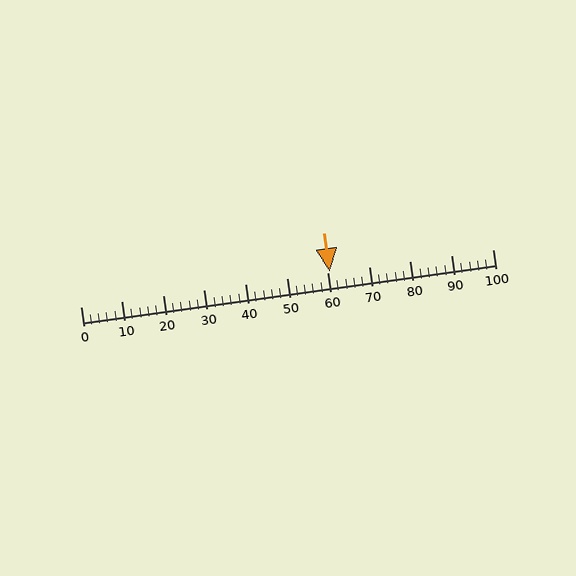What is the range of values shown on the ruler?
The ruler shows values from 0 to 100.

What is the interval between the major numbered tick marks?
The major tick marks are spaced 10 units apart.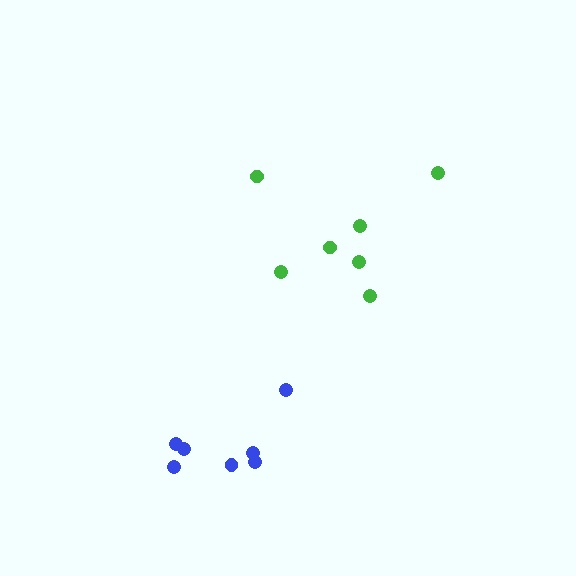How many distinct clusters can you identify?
There are 2 distinct clusters.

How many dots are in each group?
Group 1: 7 dots, Group 2: 7 dots (14 total).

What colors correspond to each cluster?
The clusters are colored: green, blue.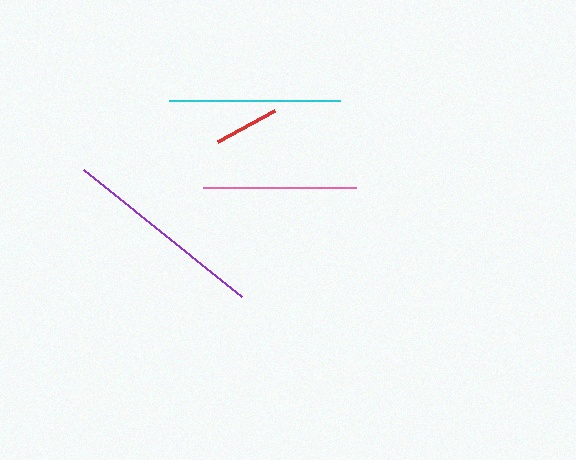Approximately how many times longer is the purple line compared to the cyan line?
The purple line is approximately 1.2 times the length of the cyan line.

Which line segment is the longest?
The purple line is the longest at approximately 203 pixels.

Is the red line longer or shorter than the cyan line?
The cyan line is longer than the red line.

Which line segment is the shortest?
The red line is the shortest at approximately 65 pixels.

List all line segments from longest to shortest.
From longest to shortest: purple, cyan, pink, red.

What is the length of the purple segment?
The purple segment is approximately 203 pixels long.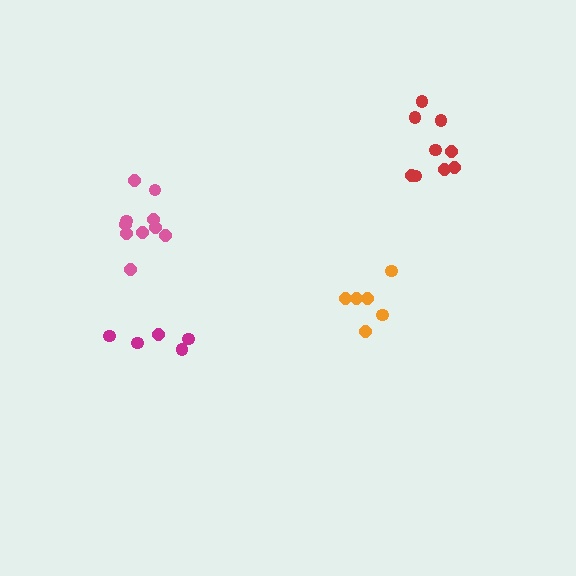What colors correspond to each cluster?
The clusters are colored: magenta, orange, red, pink.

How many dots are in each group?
Group 1: 5 dots, Group 2: 6 dots, Group 3: 9 dots, Group 4: 10 dots (30 total).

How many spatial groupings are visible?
There are 4 spatial groupings.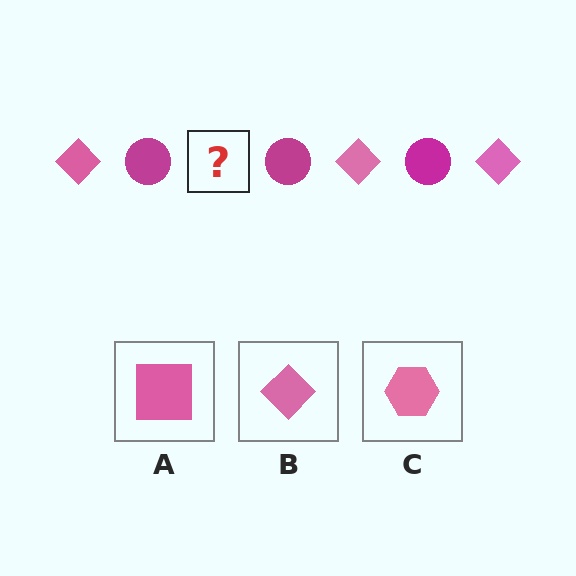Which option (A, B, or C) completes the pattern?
B.